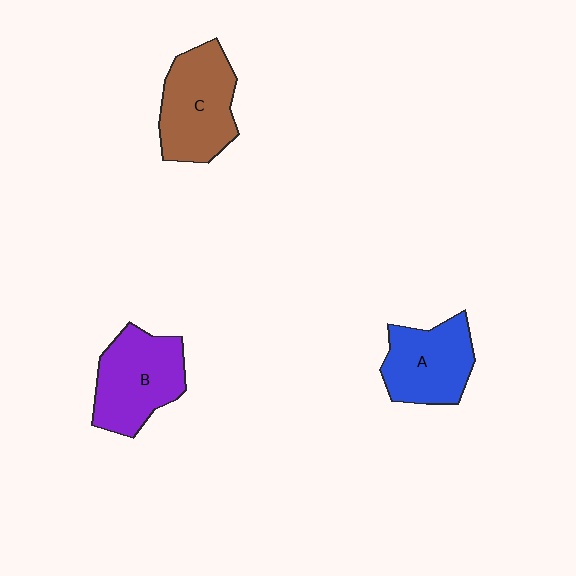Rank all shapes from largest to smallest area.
From largest to smallest: C (brown), B (purple), A (blue).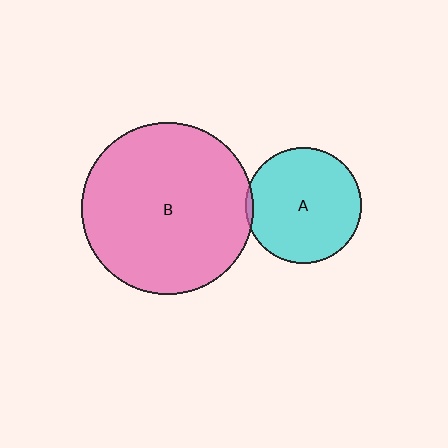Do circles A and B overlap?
Yes.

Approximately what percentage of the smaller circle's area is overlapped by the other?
Approximately 5%.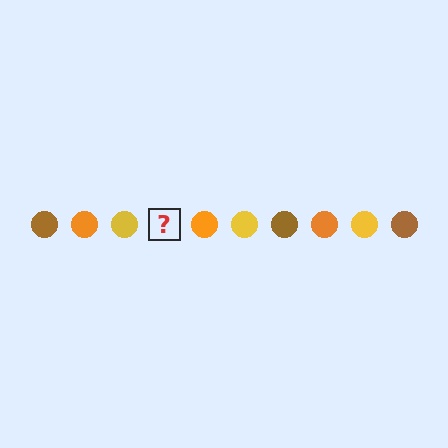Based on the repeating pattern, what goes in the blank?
The blank should be a brown circle.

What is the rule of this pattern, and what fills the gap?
The rule is that the pattern cycles through brown, orange, yellow circles. The gap should be filled with a brown circle.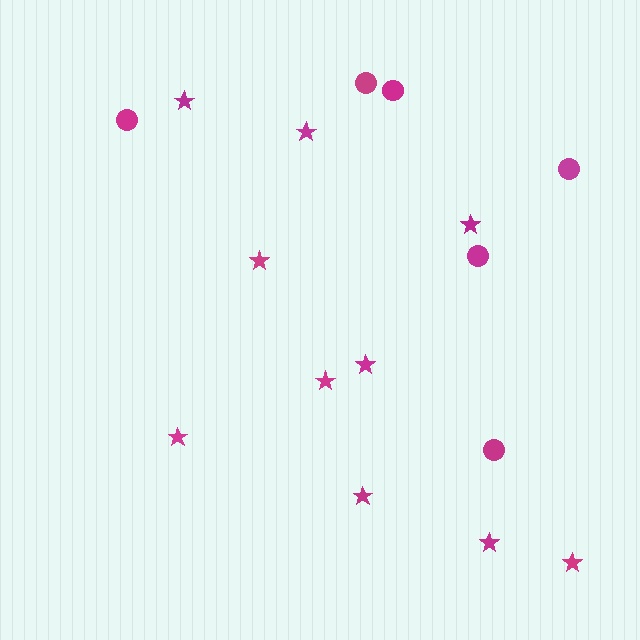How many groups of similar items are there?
There are 2 groups: one group of stars (10) and one group of circles (6).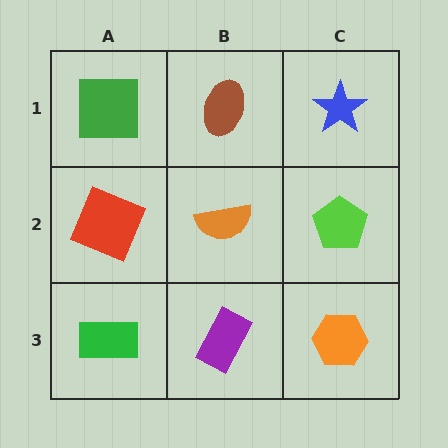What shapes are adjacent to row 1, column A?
A red square (row 2, column A), a brown ellipse (row 1, column B).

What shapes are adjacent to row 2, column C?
A blue star (row 1, column C), an orange hexagon (row 3, column C), an orange semicircle (row 2, column B).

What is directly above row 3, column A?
A red square.